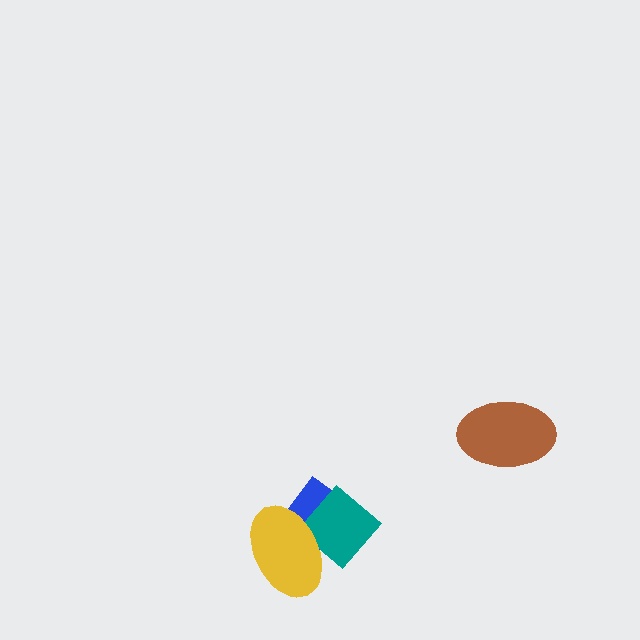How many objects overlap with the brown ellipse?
0 objects overlap with the brown ellipse.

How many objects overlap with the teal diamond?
2 objects overlap with the teal diamond.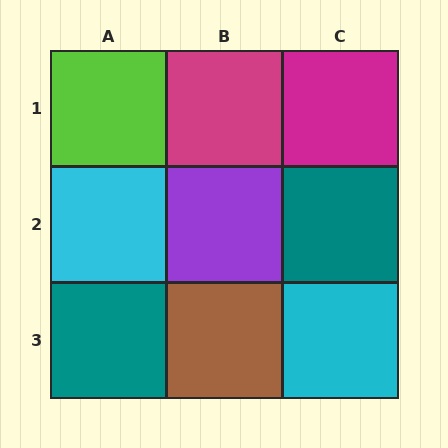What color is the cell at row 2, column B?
Purple.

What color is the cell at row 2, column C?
Teal.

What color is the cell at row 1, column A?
Lime.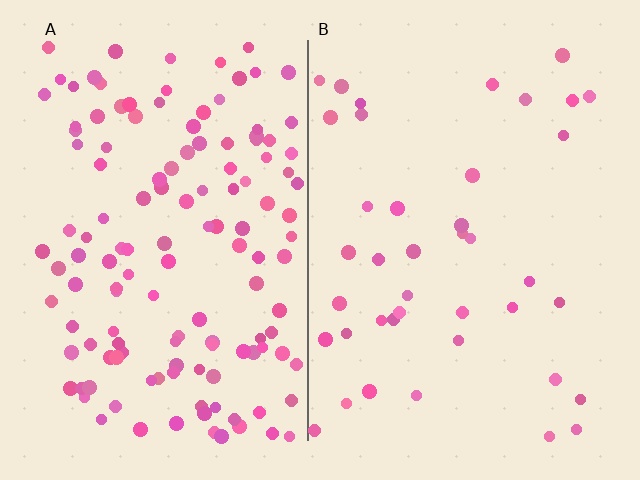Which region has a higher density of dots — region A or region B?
A (the left).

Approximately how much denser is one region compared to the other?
Approximately 3.3× — region A over region B.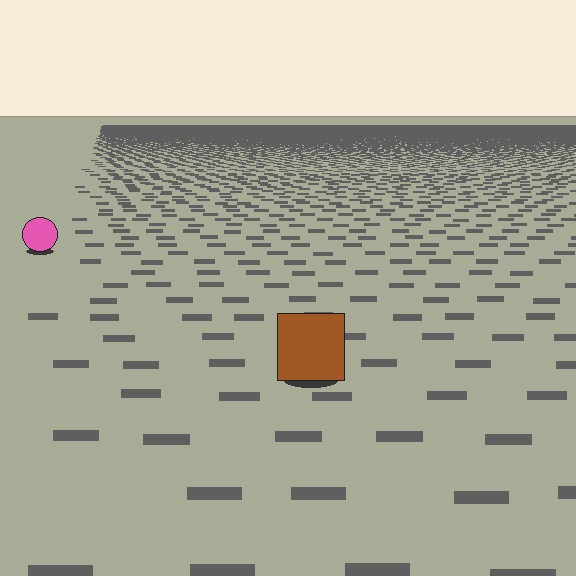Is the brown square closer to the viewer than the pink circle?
Yes. The brown square is closer — you can tell from the texture gradient: the ground texture is coarser near it.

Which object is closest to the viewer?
The brown square is closest. The texture marks near it are larger and more spread out.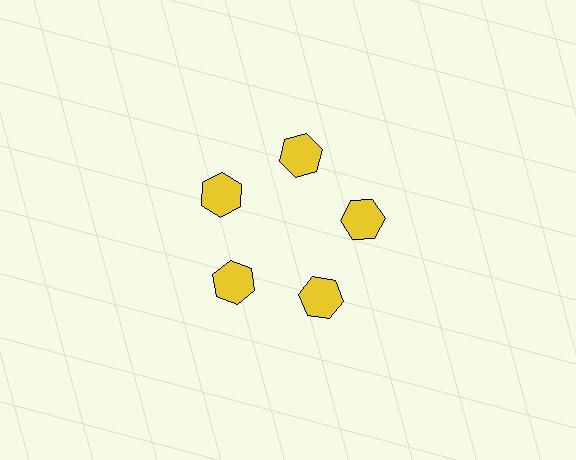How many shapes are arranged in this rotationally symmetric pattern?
There are 5 shapes, arranged in 5 groups of 1.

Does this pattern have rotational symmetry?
Yes, this pattern has 5-fold rotational symmetry. It looks the same after rotating 72 degrees around the center.